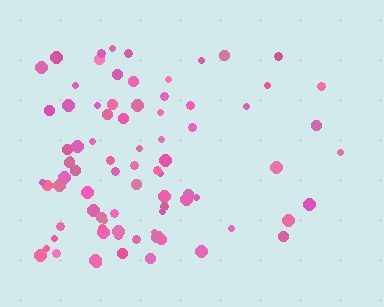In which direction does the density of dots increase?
From right to left, with the left side densest.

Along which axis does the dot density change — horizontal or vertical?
Horizontal.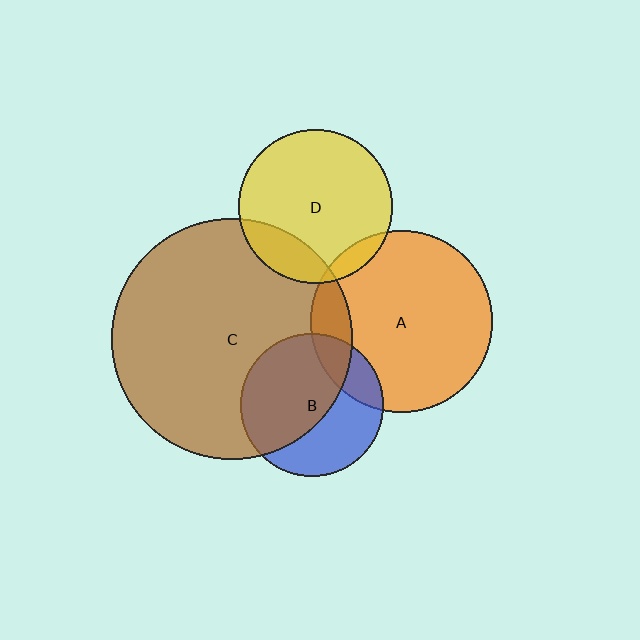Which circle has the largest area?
Circle C (brown).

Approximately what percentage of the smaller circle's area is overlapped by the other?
Approximately 10%.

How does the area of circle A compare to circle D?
Approximately 1.4 times.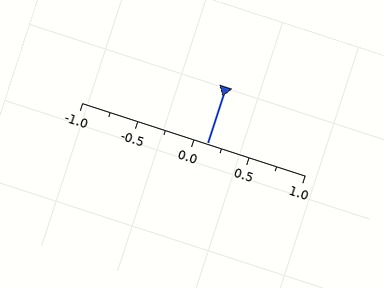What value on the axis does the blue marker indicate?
The marker indicates approximately 0.12.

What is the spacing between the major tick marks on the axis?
The major ticks are spaced 0.5 apart.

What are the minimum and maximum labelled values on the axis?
The axis runs from -1.0 to 1.0.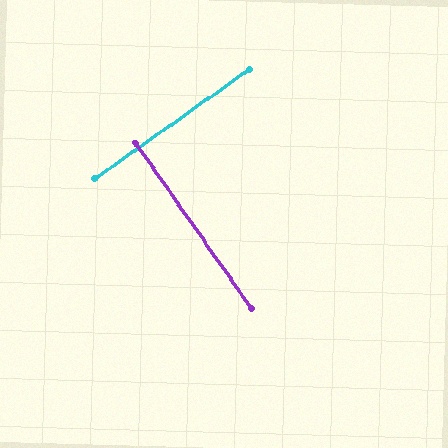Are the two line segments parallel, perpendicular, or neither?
Perpendicular — they meet at approximately 90°.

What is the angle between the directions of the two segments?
Approximately 90 degrees.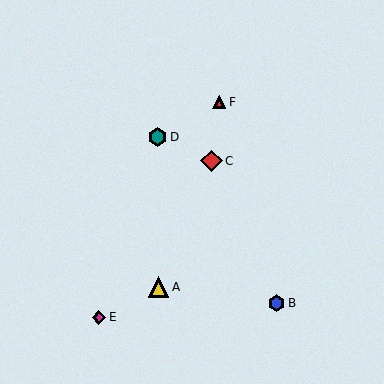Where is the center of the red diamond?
The center of the red diamond is at (211, 161).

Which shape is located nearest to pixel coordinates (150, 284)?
The yellow triangle (labeled A) at (158, 287) is nearest to that location.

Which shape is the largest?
The red diamond (labeled C) is the largest.